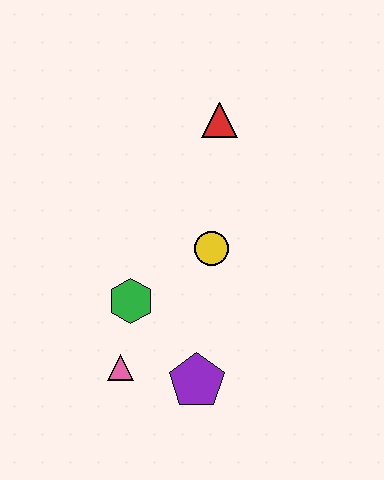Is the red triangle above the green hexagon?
Yes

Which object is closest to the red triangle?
The yellow circle is closest to the red triangle.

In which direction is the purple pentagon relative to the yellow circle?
The purple pentagon is below the yellow circle.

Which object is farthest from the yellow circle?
The pink triangle is farthest from the yellow circle.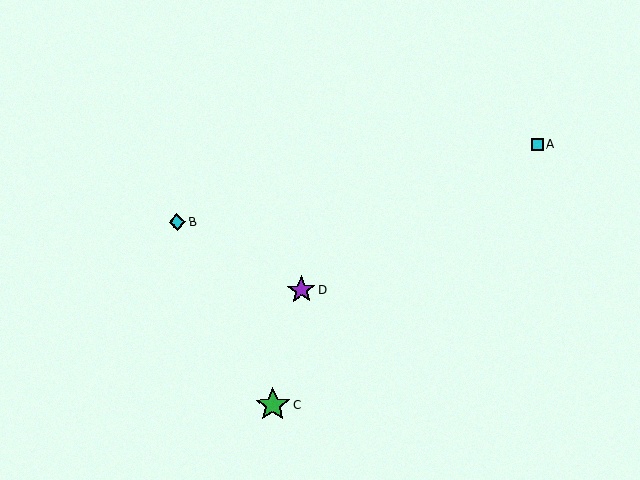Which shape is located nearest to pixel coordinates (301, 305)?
The purple star (labeled D) at (301, 290) is nearest to that location.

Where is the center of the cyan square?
The center of the cyan square is at (537, 145).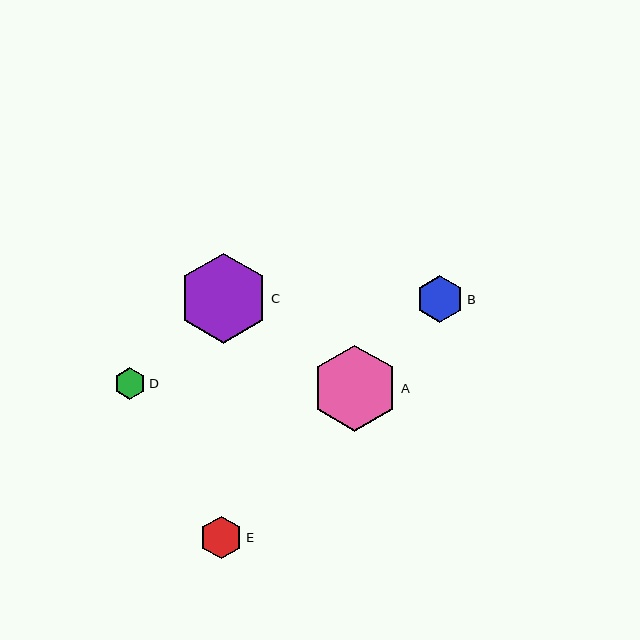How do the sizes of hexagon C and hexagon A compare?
Hexagon C and hexagon A are approximately the same size.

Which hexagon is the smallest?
Hexagon D is the smallest with a size of approximately 32 pixels.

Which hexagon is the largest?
Hexagon C is the largest with a size of approximately 90 pixels.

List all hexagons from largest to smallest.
From largest to smallest: C, A, B, E, D.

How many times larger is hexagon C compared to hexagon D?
Hexagon C is approximately 2.8 times the size of hexagon D.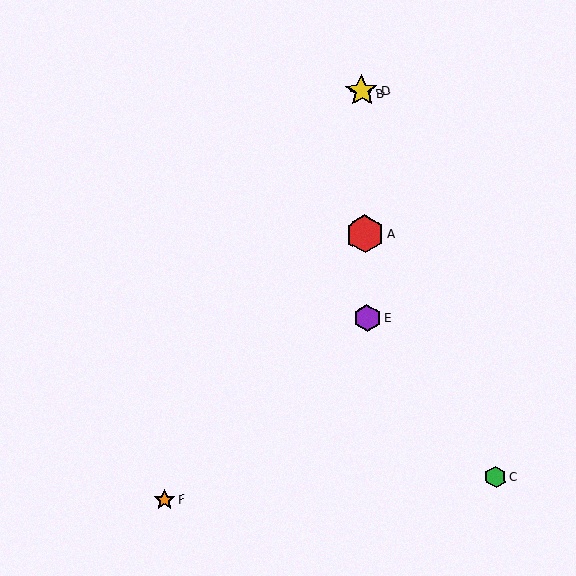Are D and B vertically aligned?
Yes, both are at x≈362.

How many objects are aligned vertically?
4 objects (A, B, D, E) are aligned vertically.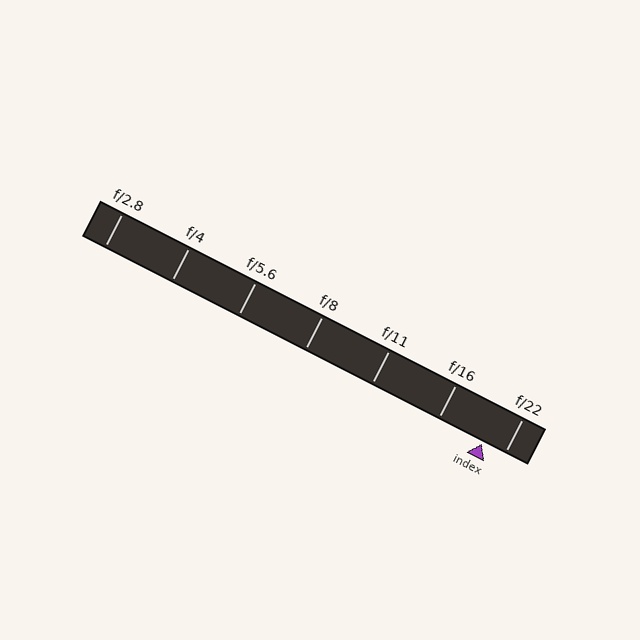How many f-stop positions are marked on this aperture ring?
There are 7 f-stop positions marked.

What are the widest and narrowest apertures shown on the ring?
The widest aperture shown is f/2.8 and the narrowest is f/22.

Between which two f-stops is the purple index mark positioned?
The index mark is between f/16 and f/22.